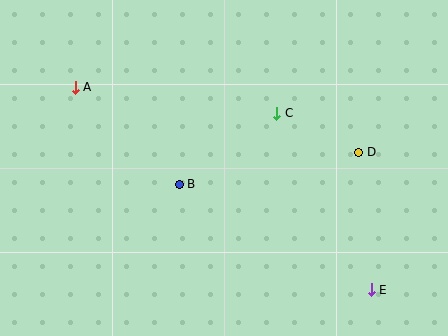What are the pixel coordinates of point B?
Point B is at (179, 184).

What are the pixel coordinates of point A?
Point A is at (75, 87).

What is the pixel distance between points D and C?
The distance between D and C is 91 pixels.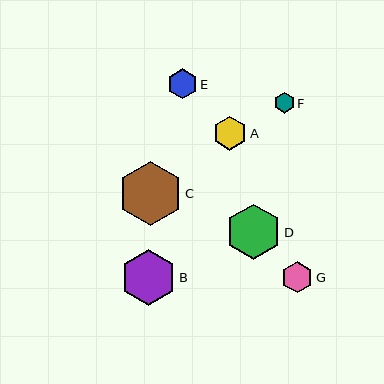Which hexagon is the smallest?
Hexagon F is the smallest with a size of approximately 21 pixels.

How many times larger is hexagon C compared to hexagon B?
Hexagon C is approximately 1.2 times the size of hexagon B.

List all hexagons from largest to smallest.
From largest to smallest: C, D, B, A, G, E, F.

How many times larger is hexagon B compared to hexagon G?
Hexagon B is approximately 1.8 times the size of hexagon G.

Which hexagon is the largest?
Hexagon C is the largest with a size of approximately 64 pixels.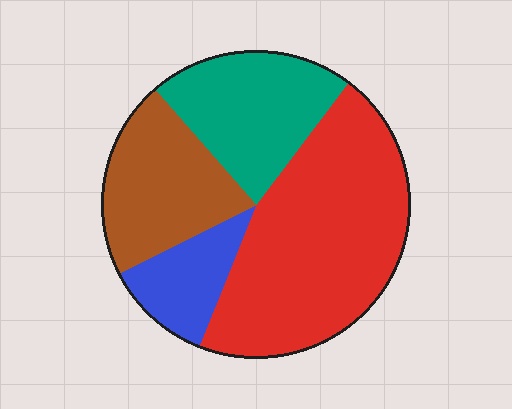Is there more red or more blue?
Red.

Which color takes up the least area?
Blue, at roughly 10%.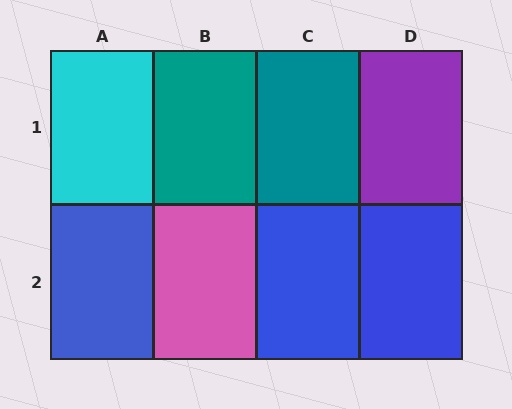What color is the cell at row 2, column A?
Blue.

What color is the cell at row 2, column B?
Pink.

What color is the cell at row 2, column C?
Blue.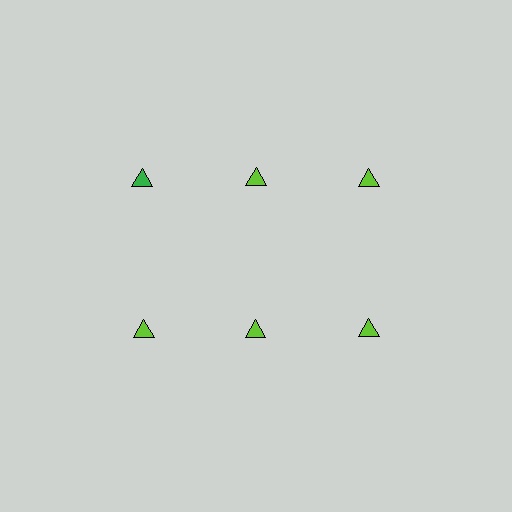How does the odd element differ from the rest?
It has a different color: green instead of lime.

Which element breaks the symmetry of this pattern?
The green triangle in the top row, leftmost column breaks the symmetry. All other shapes are lime triangles.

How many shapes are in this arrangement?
There are 6 shapes arranged in a grid pattern.